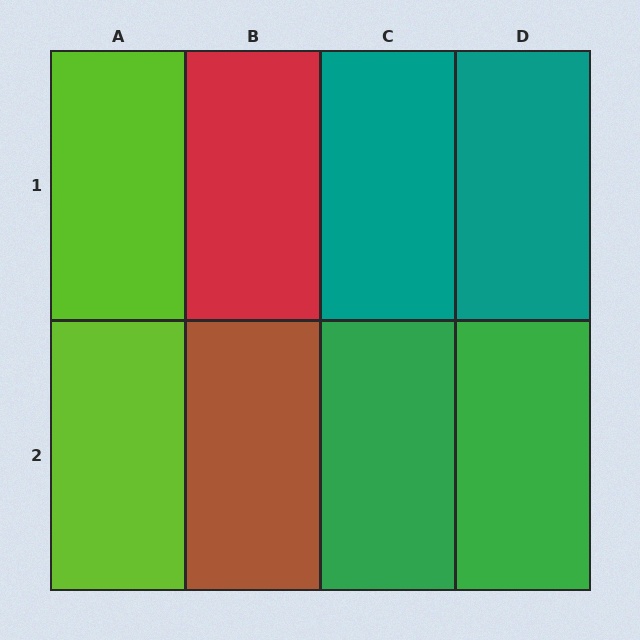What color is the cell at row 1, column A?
Lime.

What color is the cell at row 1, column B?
Red.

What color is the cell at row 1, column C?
Teal.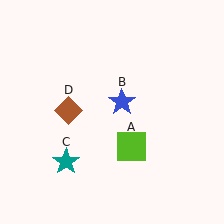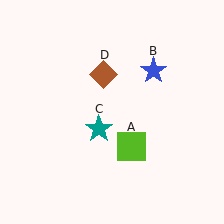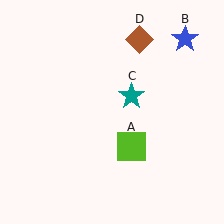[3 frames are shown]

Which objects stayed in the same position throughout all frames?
Lime square (object A) remained stationary.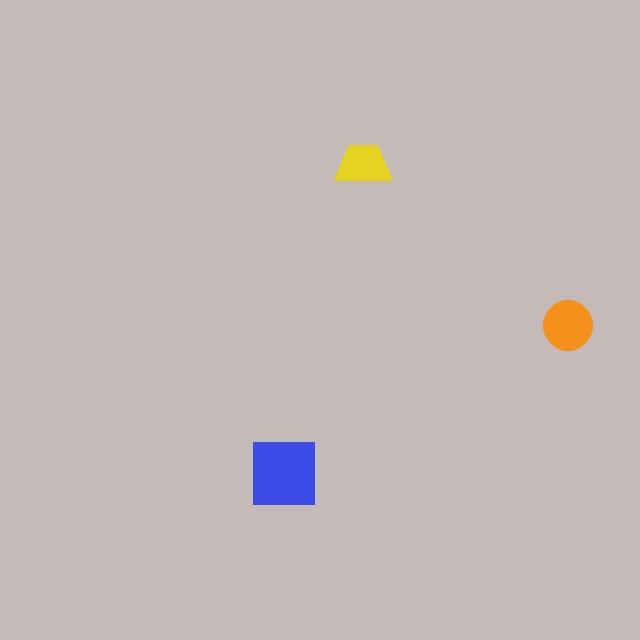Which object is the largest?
The blue square.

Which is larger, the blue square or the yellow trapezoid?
The blue square.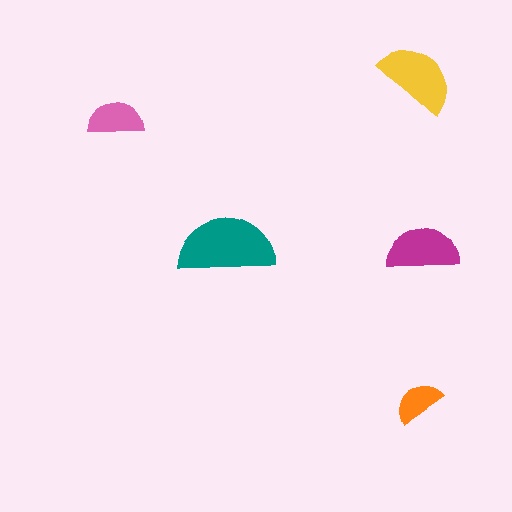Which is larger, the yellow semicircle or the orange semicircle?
The yellow one.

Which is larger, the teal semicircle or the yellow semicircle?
The teal one.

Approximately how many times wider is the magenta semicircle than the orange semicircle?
About 1.5 times wider.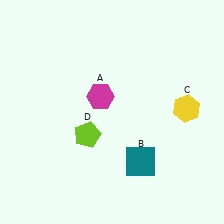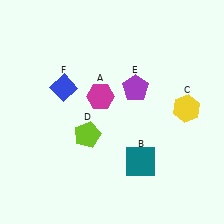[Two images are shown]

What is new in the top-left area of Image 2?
A blue diamond (F) was added in the top-left area of Image 2.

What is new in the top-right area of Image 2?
A purple pentagon (E) was added in the top-right area of Image 2.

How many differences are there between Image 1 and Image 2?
There are 2 differences between the two images.